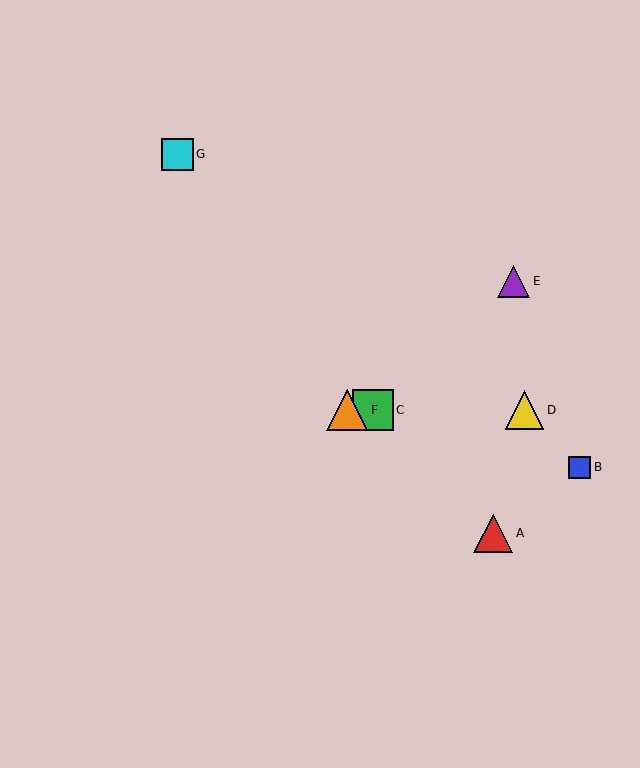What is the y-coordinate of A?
Object A is at y≈533.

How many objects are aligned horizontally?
3 objects (C, D, F) are aligned horizontally.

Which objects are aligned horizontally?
Objects C, D, F are aligned horizontally.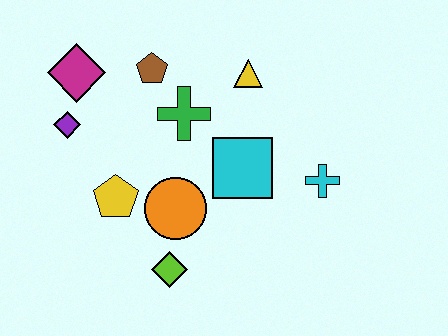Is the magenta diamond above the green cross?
Yes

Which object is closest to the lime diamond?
The orange circle is closest to the lime diamond.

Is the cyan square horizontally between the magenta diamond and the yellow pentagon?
No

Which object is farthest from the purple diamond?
The cyan cross is farthest from the purple diamond.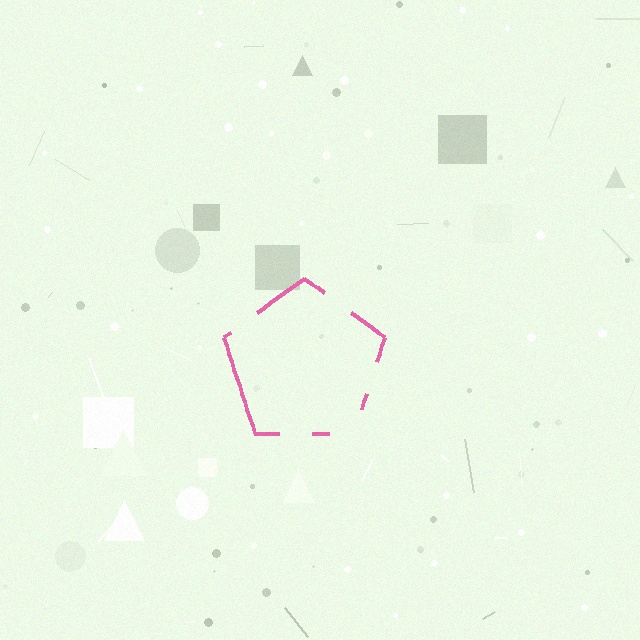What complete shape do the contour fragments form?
The contour fragments form a pentagon.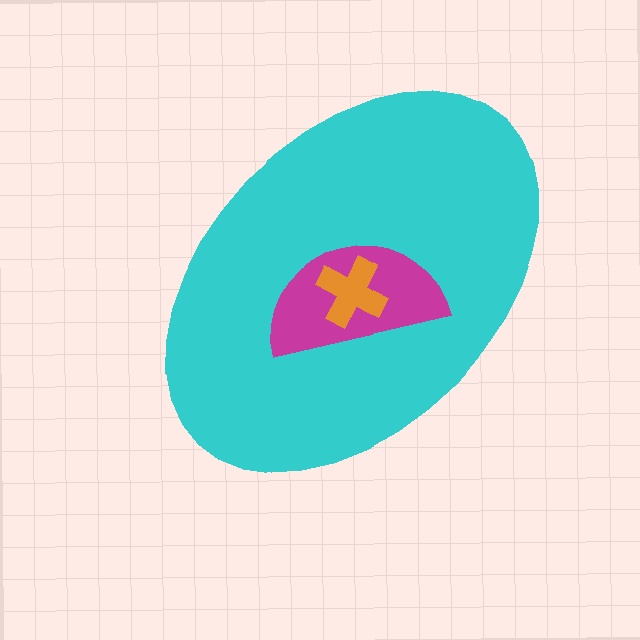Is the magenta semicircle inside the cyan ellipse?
Yes.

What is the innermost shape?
The orange cross.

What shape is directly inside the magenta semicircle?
The orange cross.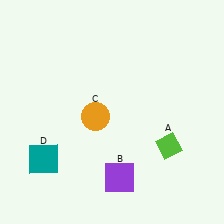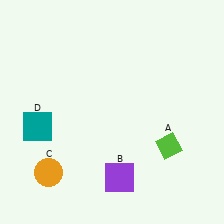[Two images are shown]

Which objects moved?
The objects that moved are: the orange circle (C), the teal square (D).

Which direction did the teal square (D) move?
The teal square (D) moved up.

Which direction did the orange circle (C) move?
The orange circle (C) moved down.